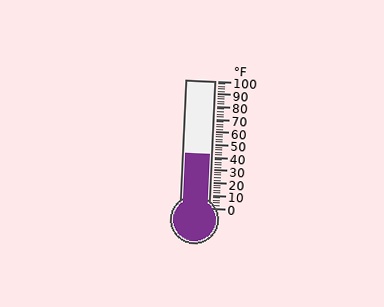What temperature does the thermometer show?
The thermometer shows approximately 42°F.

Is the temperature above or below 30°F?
The temperature is above 30°F.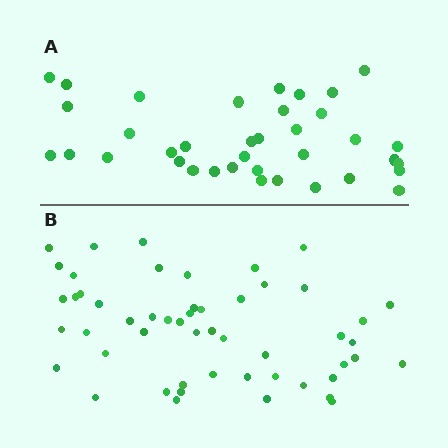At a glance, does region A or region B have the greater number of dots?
Region B (the bottom region) has more dots.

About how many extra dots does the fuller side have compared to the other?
Region B has approximately 15 more dots than region A.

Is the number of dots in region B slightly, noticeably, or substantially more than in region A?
Region B has noticeably more, but not dramatically so. The ratio is roughly 1.4 to 1.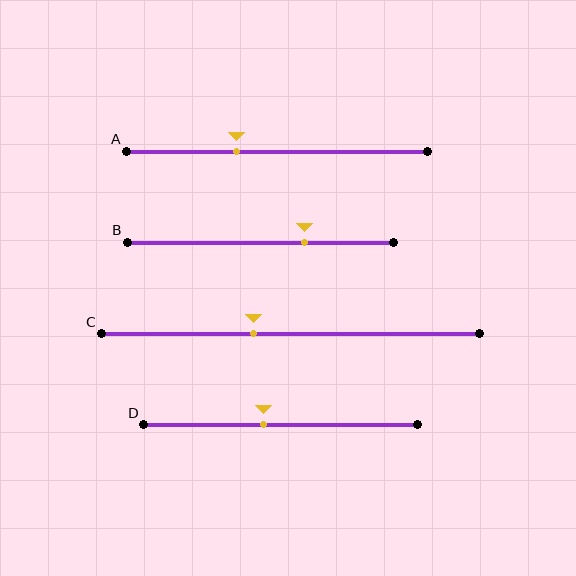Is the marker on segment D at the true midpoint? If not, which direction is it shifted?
No, the marker on segment D is shifted to the left by about 6% of the segment length.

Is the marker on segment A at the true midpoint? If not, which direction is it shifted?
No, the marker on segment A is shifted to the left by about 14% of the segment length.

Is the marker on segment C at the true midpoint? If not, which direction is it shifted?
No, the marker on segment C is shifted to the left by about 10% of the segment length.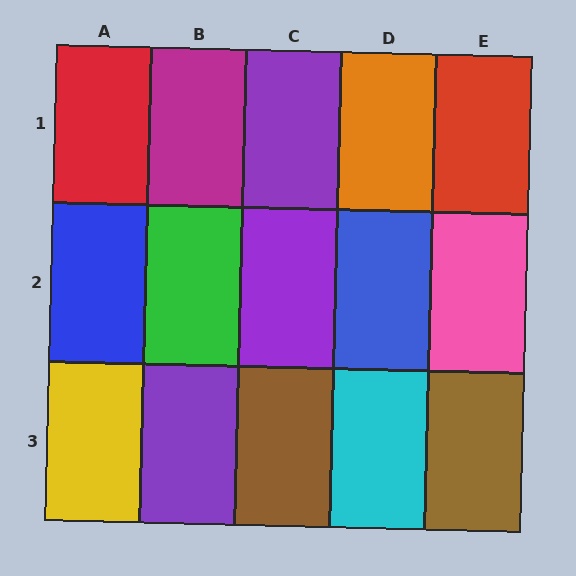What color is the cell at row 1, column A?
Red.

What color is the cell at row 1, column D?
Orange.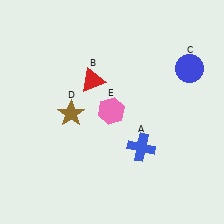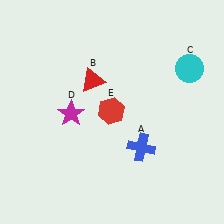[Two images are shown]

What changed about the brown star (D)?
In Image 1, D is brown. In Image 2, it changed to magenta.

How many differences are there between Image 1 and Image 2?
There are 3 differences between the two images.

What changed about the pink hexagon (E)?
In Image 1, E is pink. In Image 2, it changed to red.